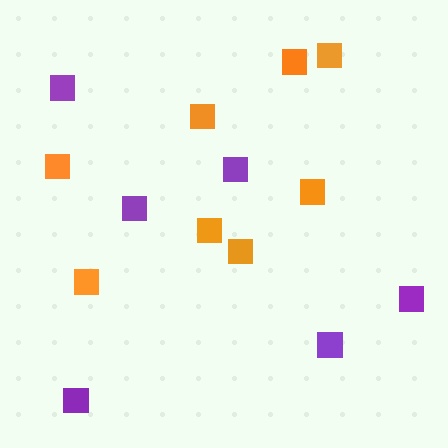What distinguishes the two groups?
There are 2 groups: one group of purple squares (6) and one group of orange squares (8).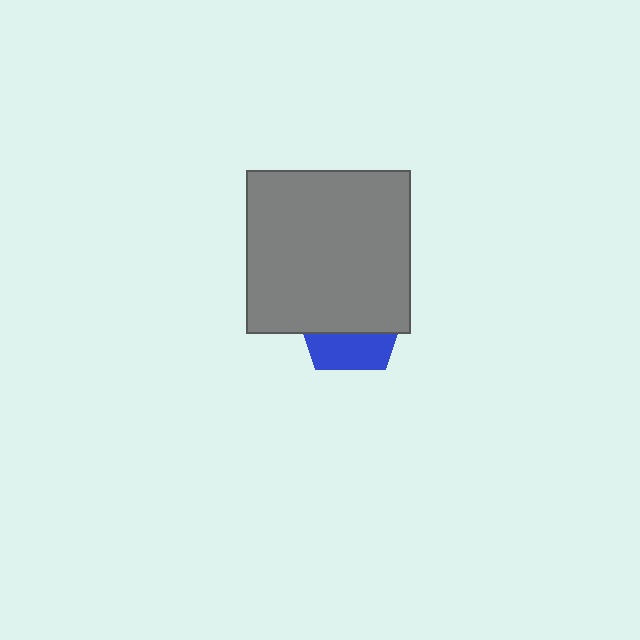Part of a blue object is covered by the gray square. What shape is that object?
It is a pentagon.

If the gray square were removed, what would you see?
You would see the complete blue pentagon.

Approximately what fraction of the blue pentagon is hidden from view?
Roughly 65% of the blue pentagon is hidden behind the gray square.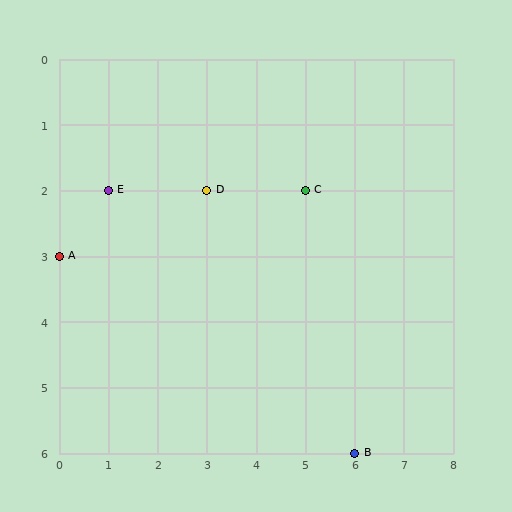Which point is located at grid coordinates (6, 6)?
Point B is at (6, 6).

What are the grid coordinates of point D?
Point D is at grid coordinates (3, 2).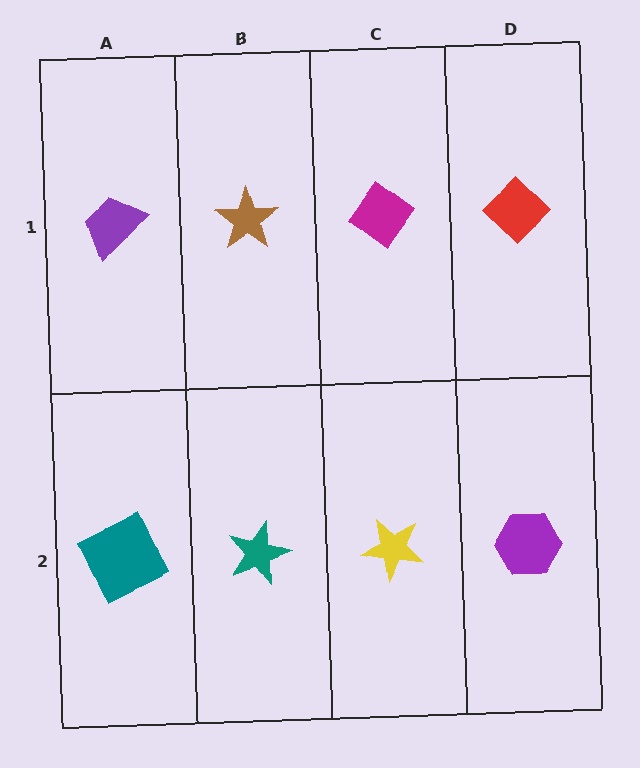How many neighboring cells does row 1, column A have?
2.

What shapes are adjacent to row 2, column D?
A red diamond (row 1, column D), a yellow star (row 2, column C).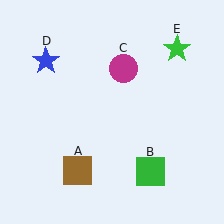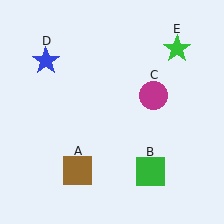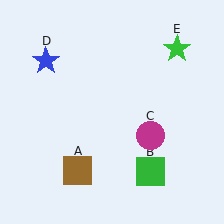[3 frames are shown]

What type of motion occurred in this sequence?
The magenta circle (object C) rotated clockwise around the center of the scene.